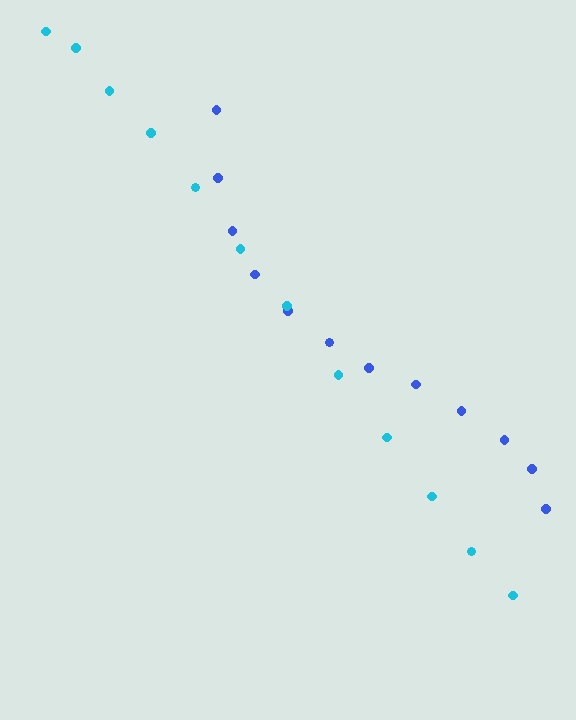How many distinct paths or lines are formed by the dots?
There are 2 distinct paths.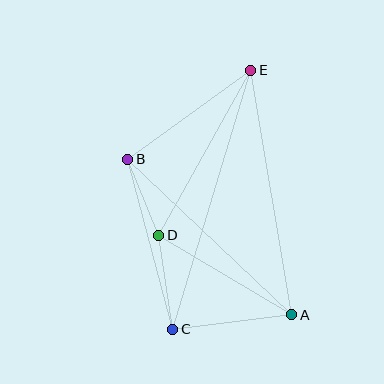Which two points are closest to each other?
Points B and D are closest to each other.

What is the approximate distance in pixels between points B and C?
The distance between B and C is approximately 176 pixels.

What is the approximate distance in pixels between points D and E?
The distance between D and E is approximately 189 pixels.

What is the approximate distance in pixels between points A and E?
The distance between A and E is approximately 248 pixels.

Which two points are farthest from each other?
Points C and E are farthest from each other.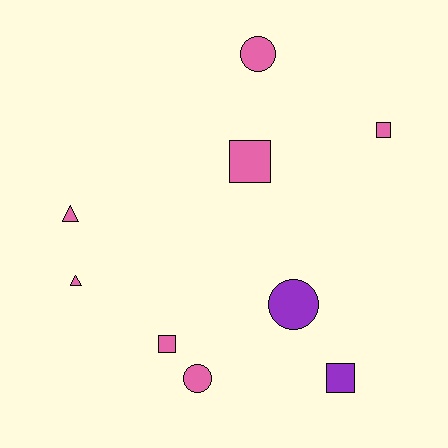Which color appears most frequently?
Pink, with 7 objects.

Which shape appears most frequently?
Square, with 4 objects.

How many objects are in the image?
There are 9 objects.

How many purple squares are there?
There is 1 purple square.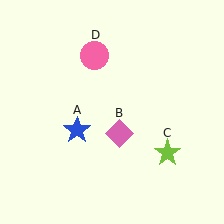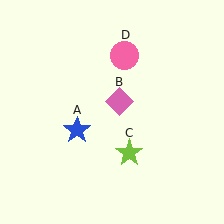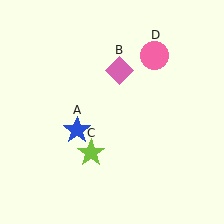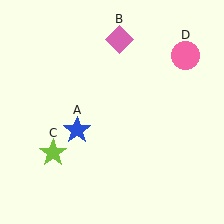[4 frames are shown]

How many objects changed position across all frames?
3 objects changed position: pink diamond (object B), lime star (object C), pink circle (object D).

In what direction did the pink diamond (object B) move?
The pink diamond (object B) moved up.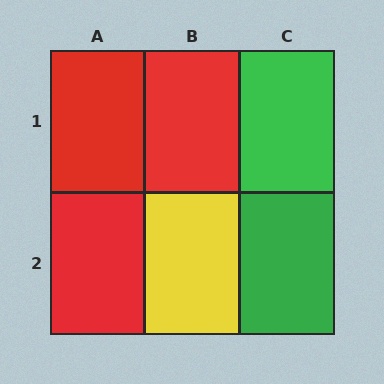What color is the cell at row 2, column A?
Red.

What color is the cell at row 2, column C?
Green.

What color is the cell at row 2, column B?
Yellow.